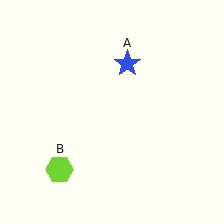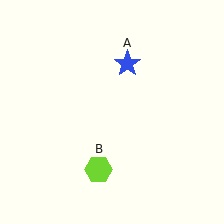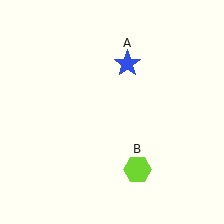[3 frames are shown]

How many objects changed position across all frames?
1 object changed position: lime hexagon (object B).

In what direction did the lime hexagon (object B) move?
The lime hexagon (object B) moved right.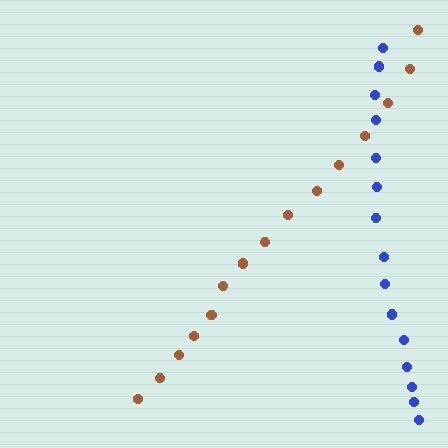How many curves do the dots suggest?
There are 2 distinct paths.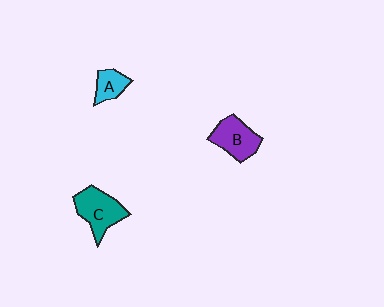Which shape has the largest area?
Shape C (teal).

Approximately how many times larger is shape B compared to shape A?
Approximately 1.7 times.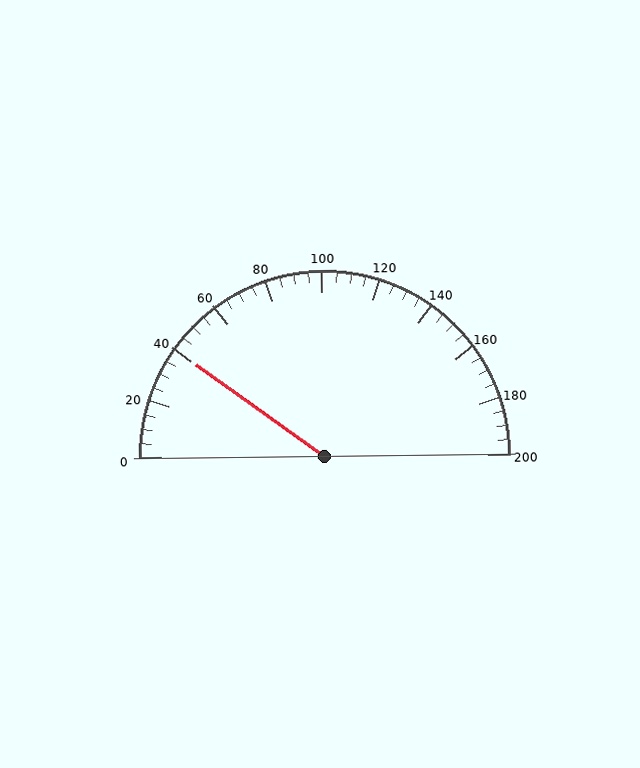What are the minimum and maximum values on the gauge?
The gauge ranges from 0 to 200.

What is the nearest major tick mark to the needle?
The nearest major tick mark is 40.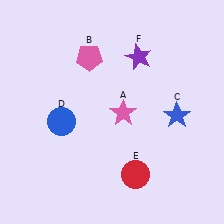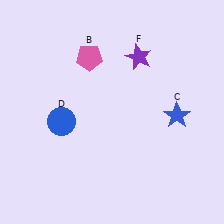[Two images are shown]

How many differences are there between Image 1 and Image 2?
There are 2 differences between the two images.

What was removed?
The red circle (E), the pink star (A) were removed in Image 2.